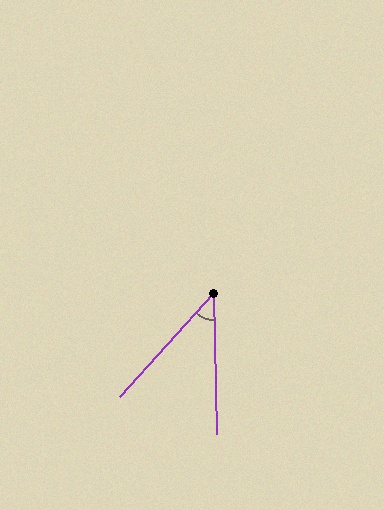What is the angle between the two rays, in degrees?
Approximately 43 degrees.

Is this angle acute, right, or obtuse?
It is acute.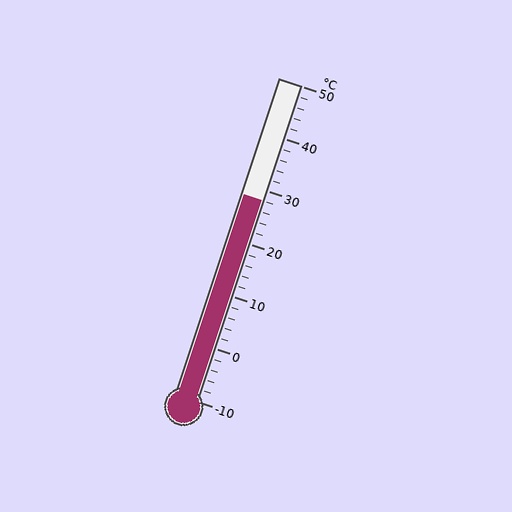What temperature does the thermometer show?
The thermometer shows approximately 28°C.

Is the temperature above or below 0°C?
The temperature is above 0°C.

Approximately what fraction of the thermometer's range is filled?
The thermometer is filled to approximately 65% of its range.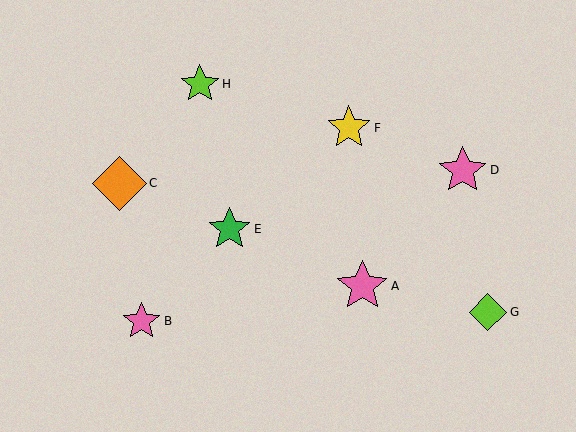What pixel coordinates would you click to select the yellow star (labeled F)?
Click at (349, 128) to select the yellow star F.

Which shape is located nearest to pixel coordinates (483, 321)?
The lime diamond (labeled G) at (488, 312) is nearest to that location.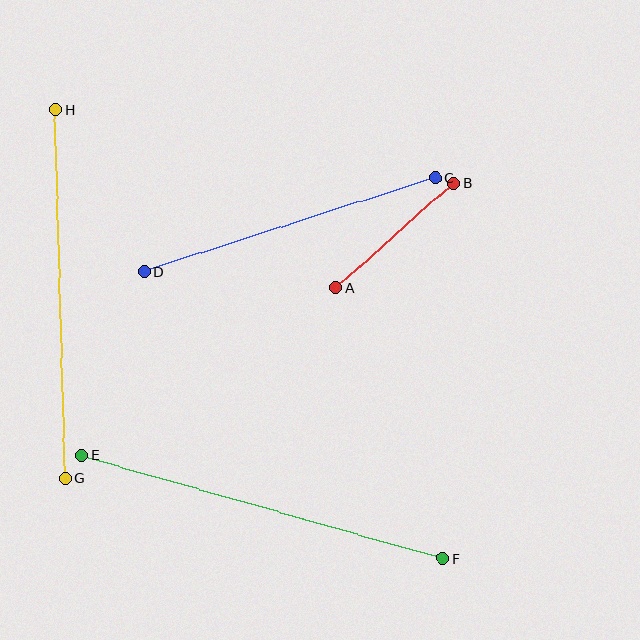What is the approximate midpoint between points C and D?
The midpoint is at approximately (289, 225) pixels.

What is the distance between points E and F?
The distance is approximately 375 pixels.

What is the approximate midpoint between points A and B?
The midpoint is at approximately (395, 235) pixels.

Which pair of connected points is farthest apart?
Points E and F are farthest apart.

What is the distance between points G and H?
The distance is approximately 369 pixels.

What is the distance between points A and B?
The distance is approximately 158 pixels.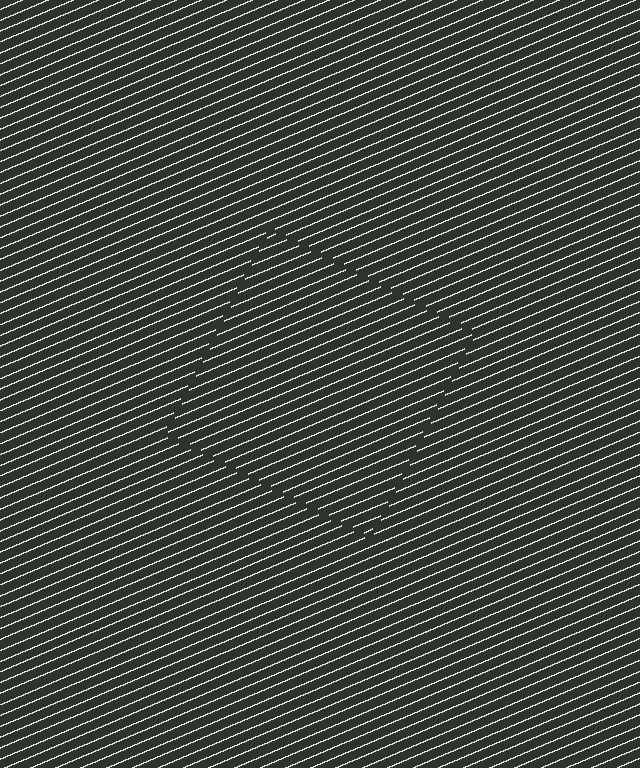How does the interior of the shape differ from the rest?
The interior of the shape contains the same grating, shifted by half a period — the contour is defined by the phase discontinuity where line-ends from the inner and outer gratings abut.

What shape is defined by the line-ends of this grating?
An illusory square. The interior of the shape contains the same grating, shifted by half a period — the contour is defined by the phase discontinuity where line-ends from the inner and outer gratings abut.